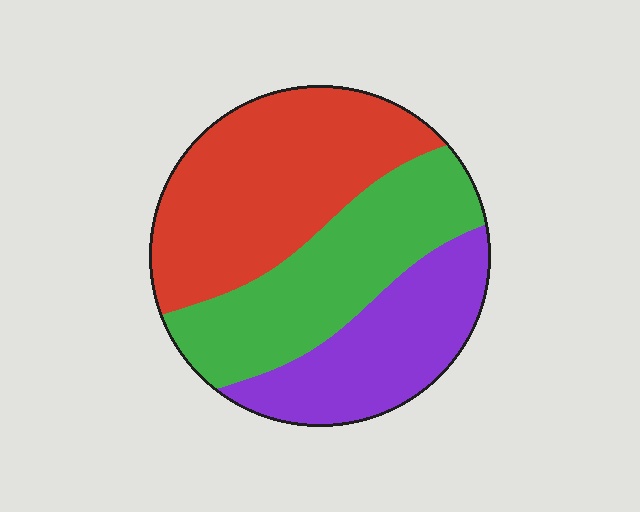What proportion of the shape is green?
Green takes up about one third (1/3) of the shape.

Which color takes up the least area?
Purple, at roughly 25%.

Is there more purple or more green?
Green.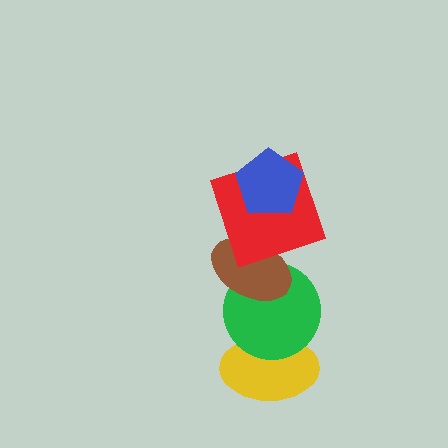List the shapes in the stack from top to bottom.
From top to bottom: the blue pentagon, the red square, the brown ellipse, the green circle, the yellow ellipse.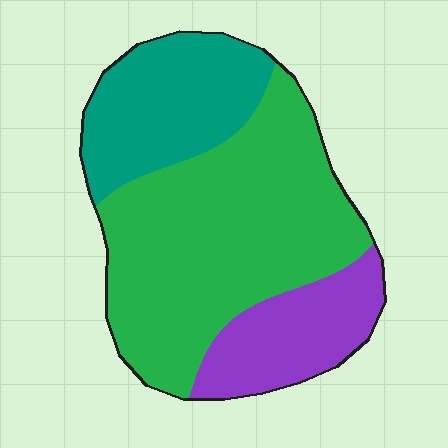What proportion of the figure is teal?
Teal covers 25% of the figure.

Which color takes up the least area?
Purple, at roughly 20%.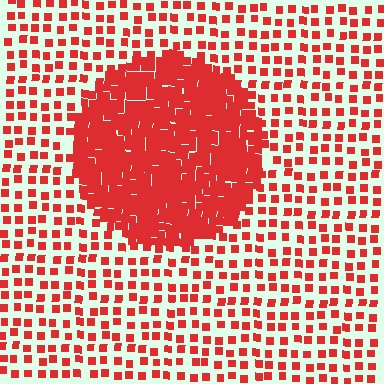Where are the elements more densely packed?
The elements are more densely packed inside the circle boundary.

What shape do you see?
I see a circle.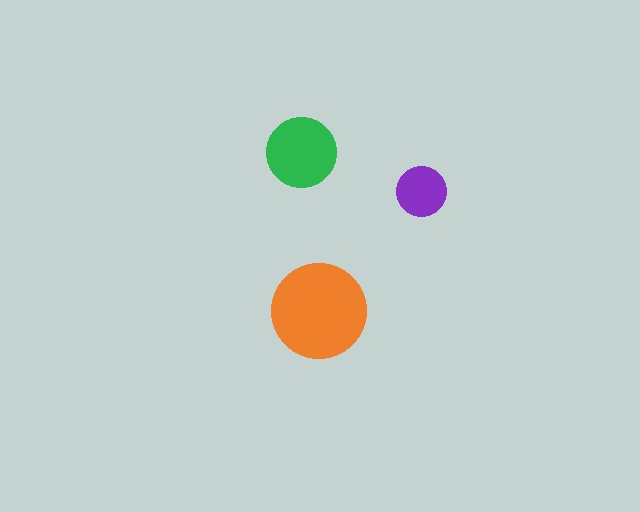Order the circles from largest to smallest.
the orange one, the green one, the purple one.